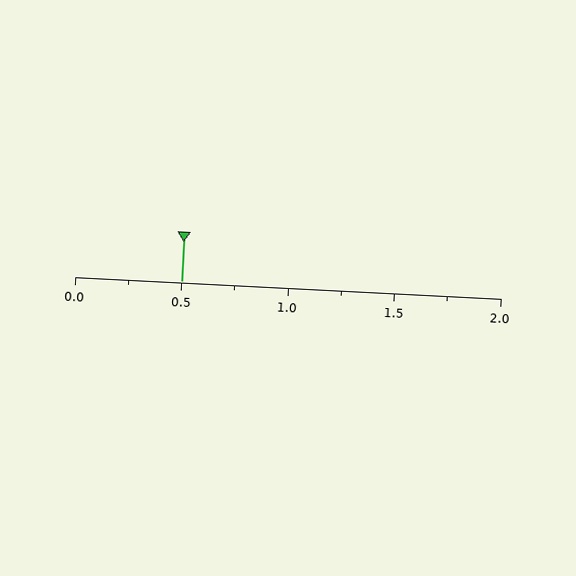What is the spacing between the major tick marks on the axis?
The major ticks are spaced 0.5 apart.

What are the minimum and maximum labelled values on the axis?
The axis runs from 0.0 to 2.0.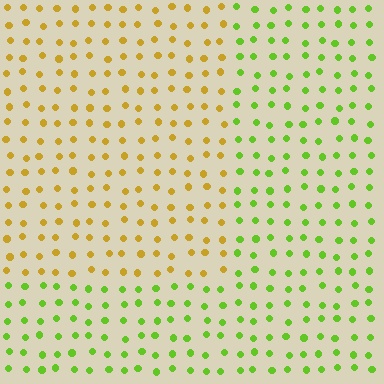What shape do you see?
I see a rectangle.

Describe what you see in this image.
The image is filled with small lime elements in a uniform arrangement. A rectangle-shaped region is visible where the elements are tinted to a slightly different hue, forming a subtle color boundary.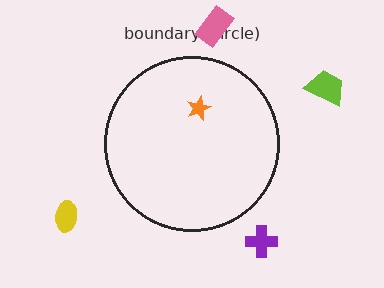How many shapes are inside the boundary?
1 inside, 4 outside.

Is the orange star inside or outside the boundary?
Inside.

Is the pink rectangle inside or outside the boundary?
Outside.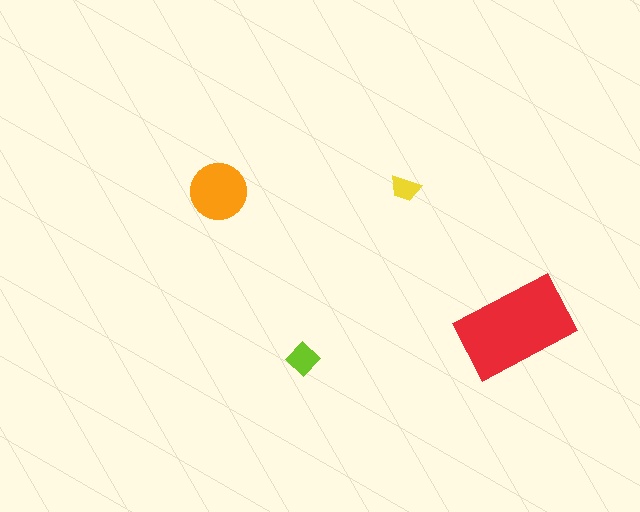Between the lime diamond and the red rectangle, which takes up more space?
The red rectangle.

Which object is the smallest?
The yellow trapezoid.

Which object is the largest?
The red rectangle.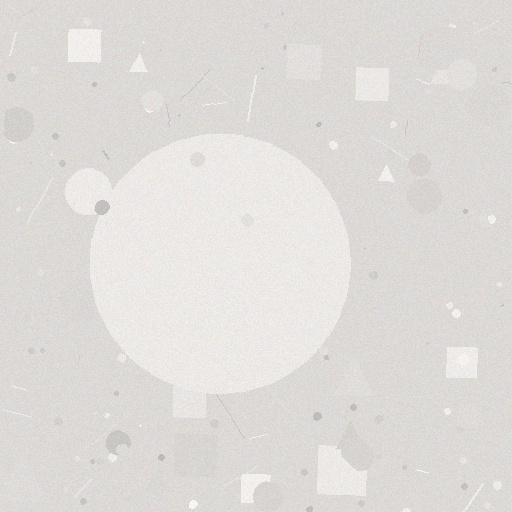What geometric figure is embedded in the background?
A circle is embedded in the background.